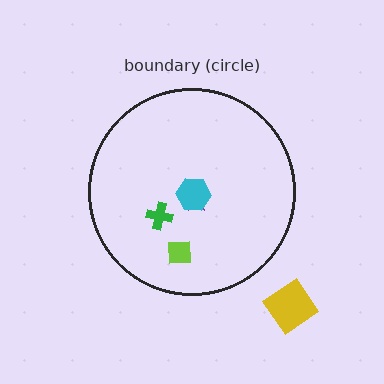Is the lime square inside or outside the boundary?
Inside.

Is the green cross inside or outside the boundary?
Inside.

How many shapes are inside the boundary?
4 inside, 1 outside.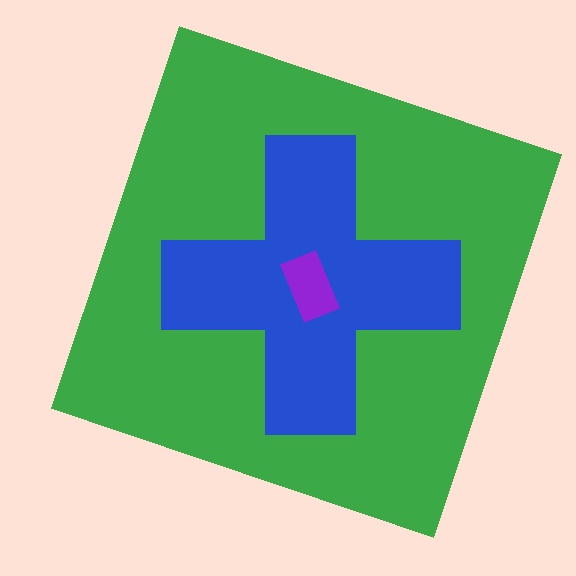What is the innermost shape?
The purple rectangle.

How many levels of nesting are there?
3.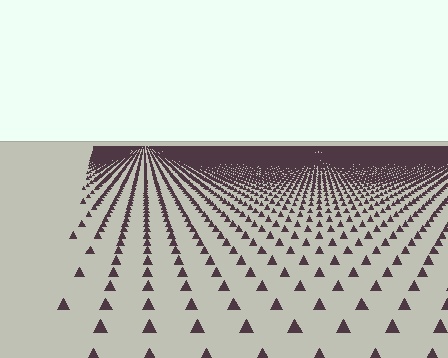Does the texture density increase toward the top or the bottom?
Density increases toward the top.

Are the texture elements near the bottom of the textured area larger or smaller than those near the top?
Larger. Near the bottom, elements are closer to the viewer and appear at a bigger on-screen size.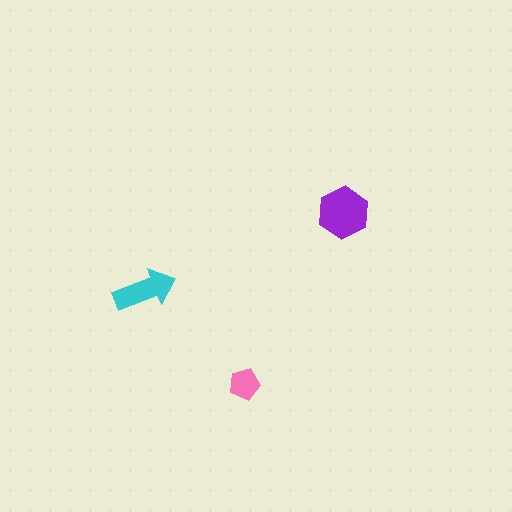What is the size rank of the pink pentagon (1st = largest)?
3rd.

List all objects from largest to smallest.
The purple hexagon, the cyan arrow, the pink pentagon.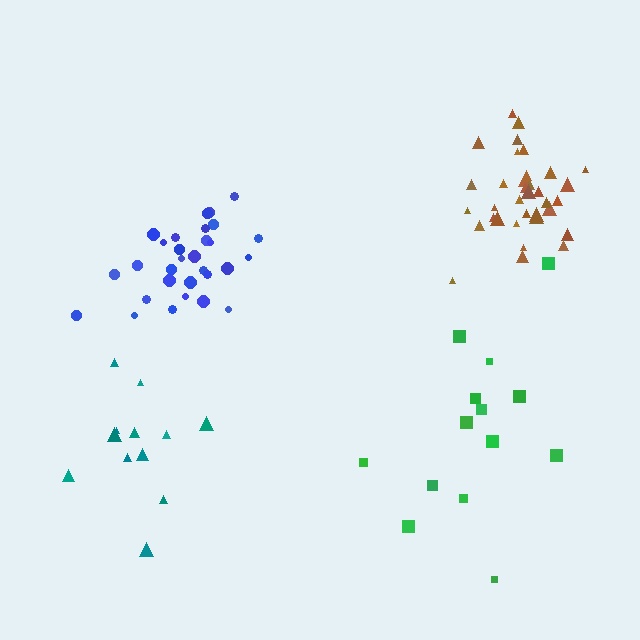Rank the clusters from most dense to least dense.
brown, blue, teal, green.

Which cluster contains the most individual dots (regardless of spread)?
Brown (35).